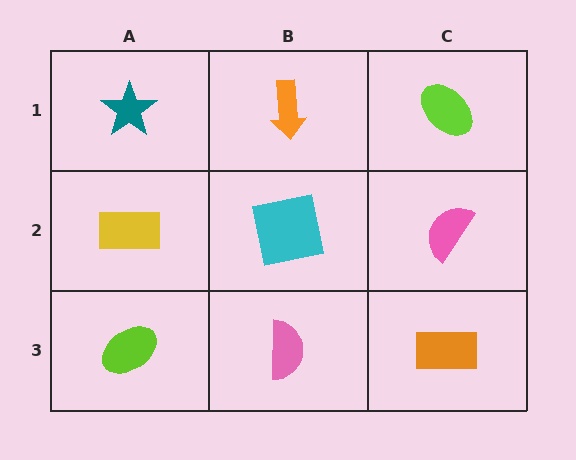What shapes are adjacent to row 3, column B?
A cyan square (row 2, column B), a lime ellipse (row 3, column A), an orange rectangle (row 3, column C).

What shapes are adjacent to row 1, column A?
A yellow rectangle (row 2, column A), an orange arrow (row 1, column B).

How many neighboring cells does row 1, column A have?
2.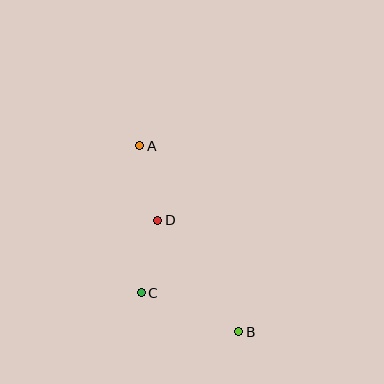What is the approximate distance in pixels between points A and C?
The distance between A and C is approximately 147 pixels.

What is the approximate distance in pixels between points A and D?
The distance between A and D is approximately 77 pixels.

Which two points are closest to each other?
Points C and D are closest to each other.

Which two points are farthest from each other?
Points A and B are farthest from each other.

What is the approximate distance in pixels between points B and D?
The distance between B and D is approximately 138 pixels.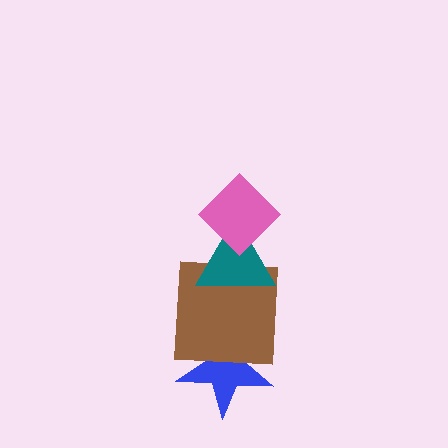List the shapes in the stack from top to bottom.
From top to bottom: the pink diamond, the teal triangle, the brown square, the blue star.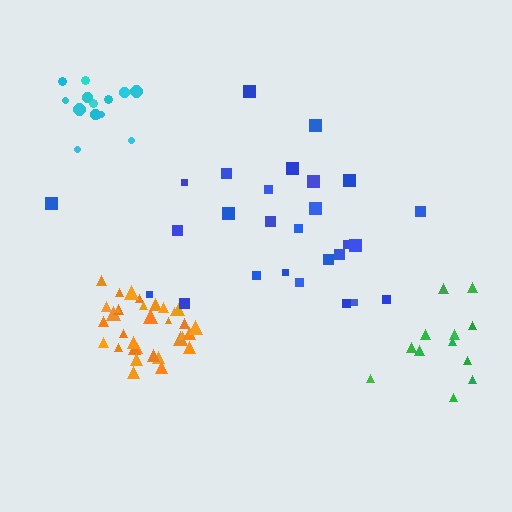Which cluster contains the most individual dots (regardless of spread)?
Orange (33).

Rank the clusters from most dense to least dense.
orange, cyan, blue, green.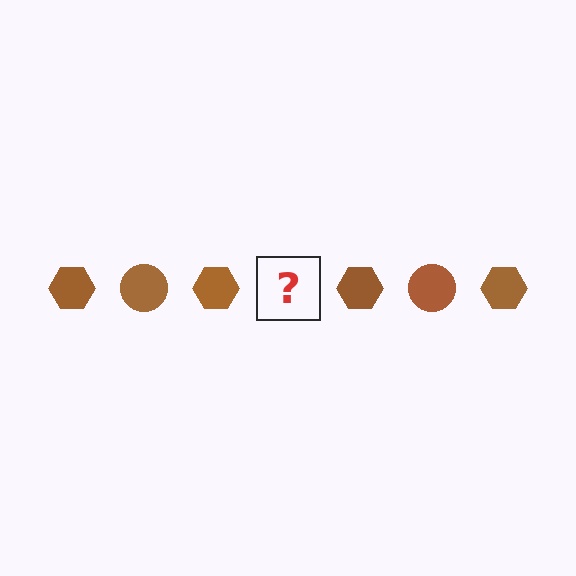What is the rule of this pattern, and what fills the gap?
The rule is that the pattern cycles through hexagon, circle shapes in brown. The gap should be filled with a brown circle.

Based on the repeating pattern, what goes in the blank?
The blank should be a brown circle.